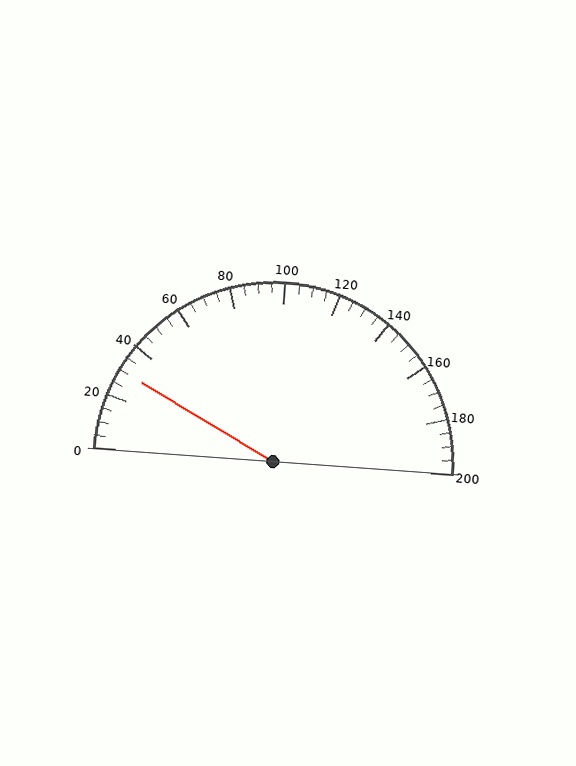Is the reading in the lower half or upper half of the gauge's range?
The reading is in the lower half of the range (0 to 200).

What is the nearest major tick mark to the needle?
The nearest major tick mark is 40.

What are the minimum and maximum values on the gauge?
The gauge ranges from 0 to 200.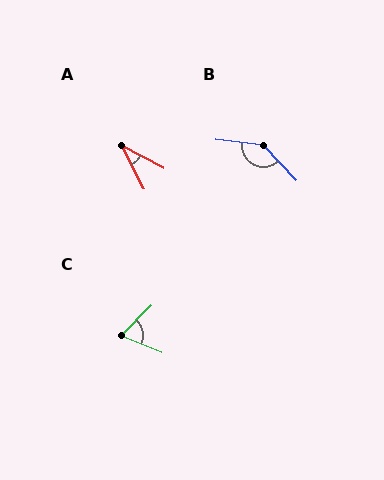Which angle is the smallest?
A, at approximately 35 degrees.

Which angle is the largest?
B, at approximately 140 degrees.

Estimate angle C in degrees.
Approximately 67 degrees.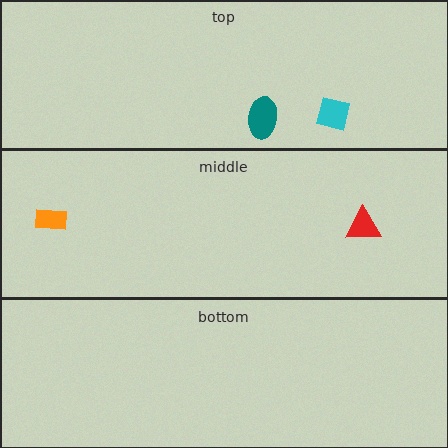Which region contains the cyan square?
The top region.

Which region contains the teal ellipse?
The top region.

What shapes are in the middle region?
The orange rectangle, the red triangle.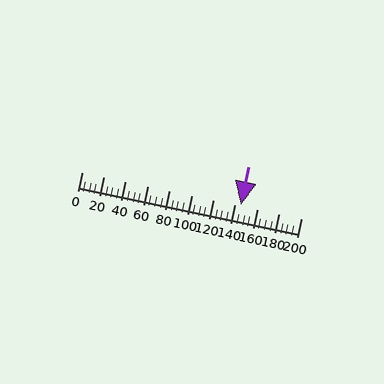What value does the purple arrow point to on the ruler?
The purple arrow points to approximately 145.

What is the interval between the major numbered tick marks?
The major tick marks are spaced 20 units apart.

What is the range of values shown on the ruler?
The ruler shows values from 0 to 200.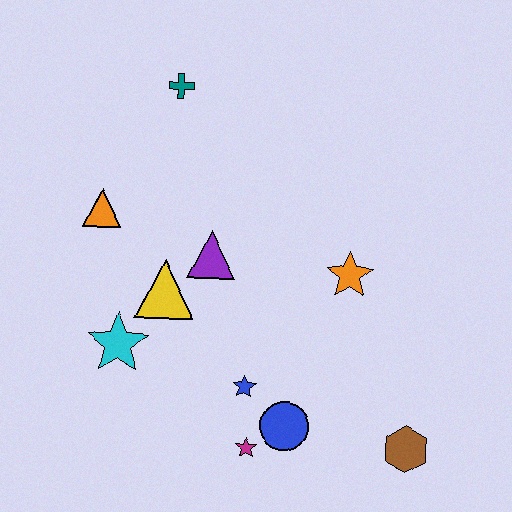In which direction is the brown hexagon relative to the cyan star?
The brown hexagon is to the right of the cyan star.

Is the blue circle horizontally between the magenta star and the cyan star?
No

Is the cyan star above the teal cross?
No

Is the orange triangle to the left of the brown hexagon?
Yes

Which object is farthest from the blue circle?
The teal cross is farthest from the blue circle.